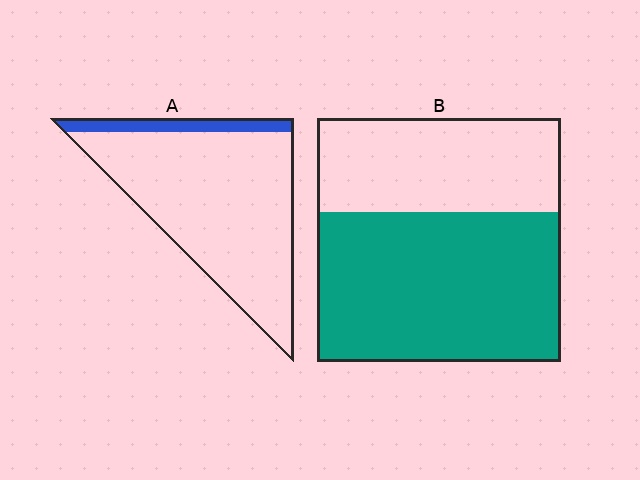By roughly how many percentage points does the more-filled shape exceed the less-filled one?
By roughly 50 percentage points (B over A).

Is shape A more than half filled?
No.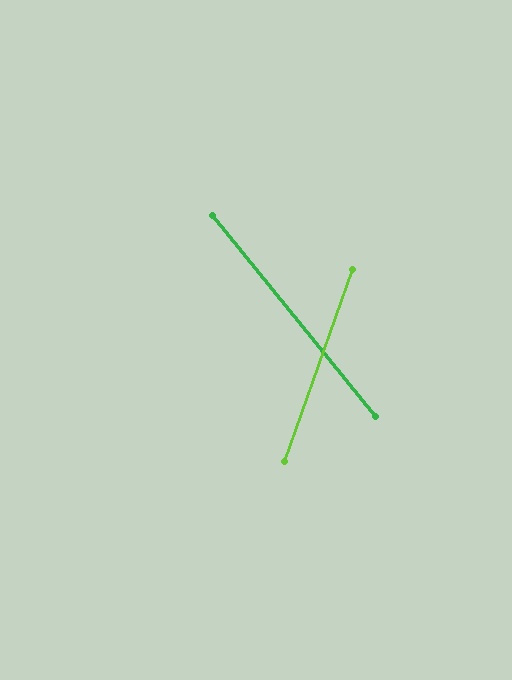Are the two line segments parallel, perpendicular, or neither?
Neither parallel nor perpendicular — they differ by about 59°.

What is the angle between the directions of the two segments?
Approximately 59 degrees.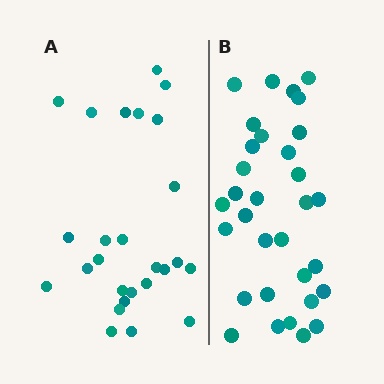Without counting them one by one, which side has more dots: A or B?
Region B (the right region) has more dots.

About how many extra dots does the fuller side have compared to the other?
Region B has about 6 more dots than region A.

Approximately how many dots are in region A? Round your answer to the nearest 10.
About 30 dots. (The exact count is 26, which rounds to 30.)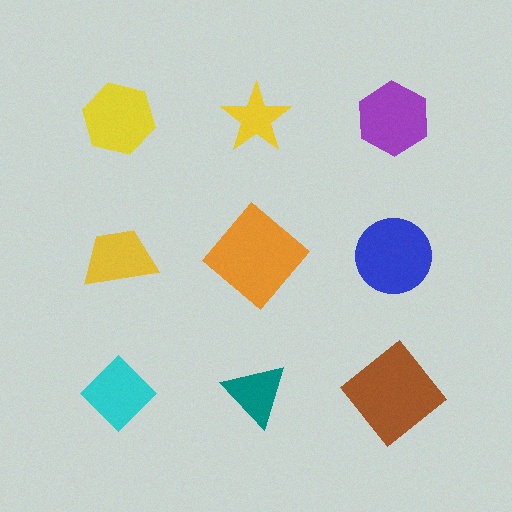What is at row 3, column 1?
A cyan diamond.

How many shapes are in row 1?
3 shapes.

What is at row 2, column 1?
A yellow trapezoid.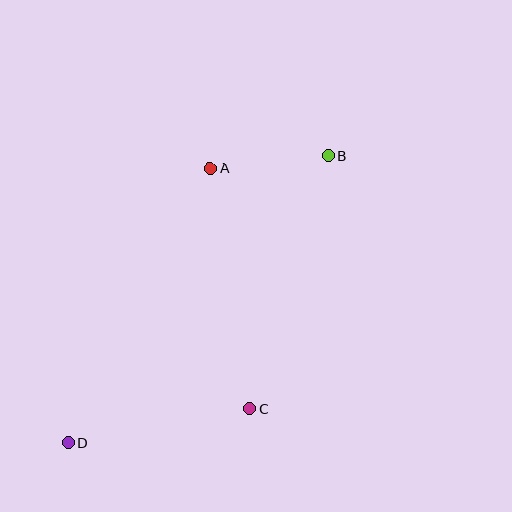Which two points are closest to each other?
Points A and B are closest to each other.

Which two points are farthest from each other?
Points B and D are farthest from each other.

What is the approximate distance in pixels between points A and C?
The distance between A and C is approximately 244 pixels.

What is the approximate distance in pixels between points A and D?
The distance between A and D is approximately 309 pixels.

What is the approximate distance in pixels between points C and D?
The distance between C and D is approximately 185 pixels.